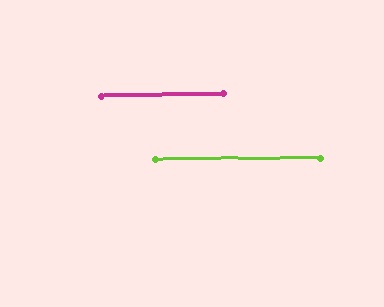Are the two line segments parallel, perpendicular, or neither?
Parallel — their directions differ by only 0.3°.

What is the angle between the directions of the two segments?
Approximately 0 degrees.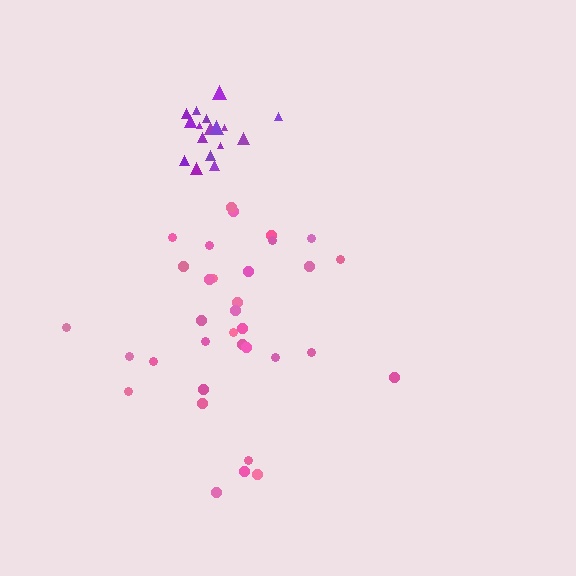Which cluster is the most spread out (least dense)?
Pink.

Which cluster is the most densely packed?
Purple.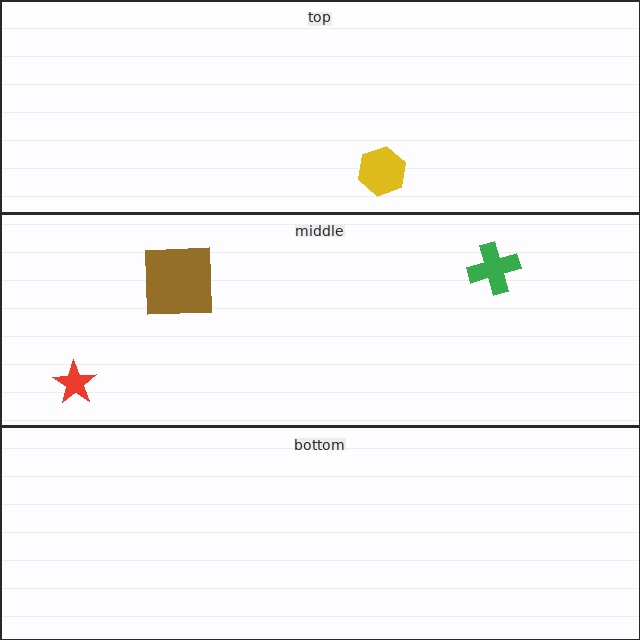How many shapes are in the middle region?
3.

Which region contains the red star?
The middle region.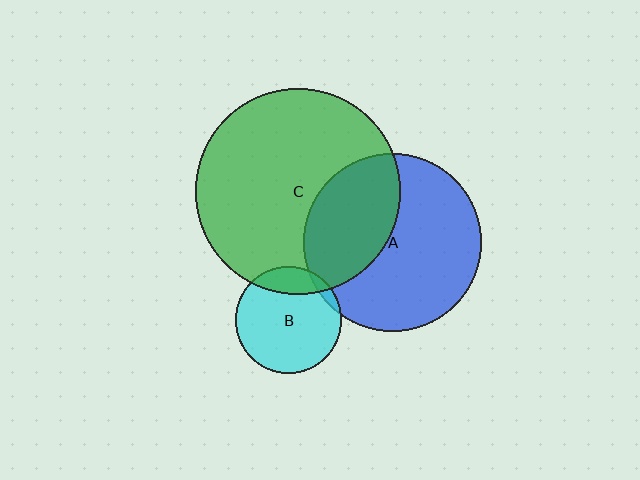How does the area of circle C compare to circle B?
Approximately 3.7 times.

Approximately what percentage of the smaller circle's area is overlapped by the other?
Approximately 40%.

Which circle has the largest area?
Circle C (green).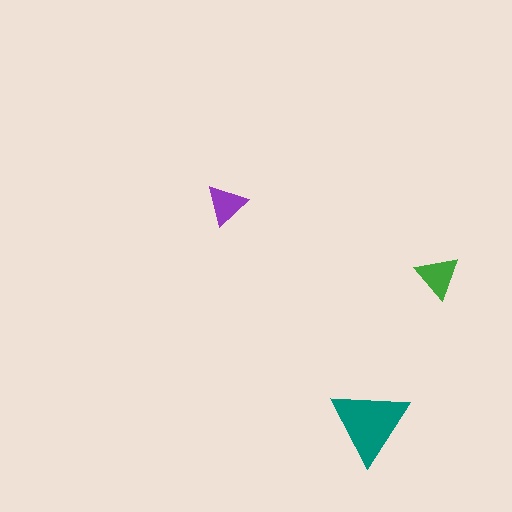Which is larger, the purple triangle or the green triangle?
The green one.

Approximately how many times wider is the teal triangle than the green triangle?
About 2 times wider.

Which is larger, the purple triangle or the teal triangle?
The teal one.